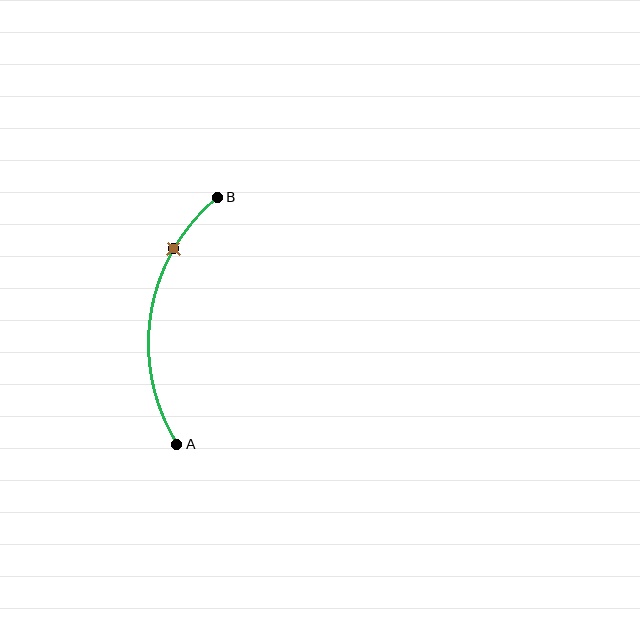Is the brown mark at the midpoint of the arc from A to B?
No. The brown mark lies on the arc but is closer to endpoint B. The arc midpoint would be at the point on the curve equidistant along the arc from both A and B.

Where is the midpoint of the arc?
The arc midpoint is the point on the curve farthest from the straight line joining A and B. It sits to the left of that line.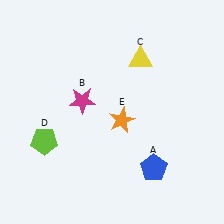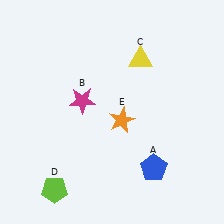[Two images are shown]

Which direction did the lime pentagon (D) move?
The lime pentagon (D) moved down.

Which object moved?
The lime pentagon (D) moved down.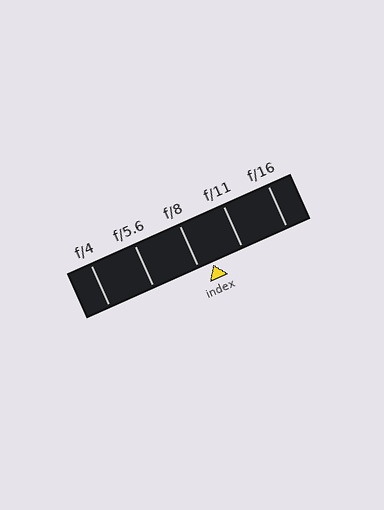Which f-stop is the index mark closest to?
The index mark is closest to f/8.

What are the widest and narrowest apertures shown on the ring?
The widest aperture shown is f/4 and the narrowest is f/16.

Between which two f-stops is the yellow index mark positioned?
The index mark is between f/8 and f/11.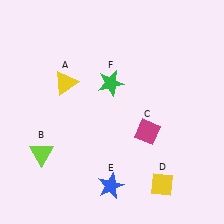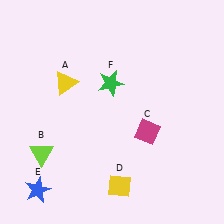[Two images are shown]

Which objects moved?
The objects that moved are: the yellow diamond (D), the blue star (E).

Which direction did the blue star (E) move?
The blue star (E) moved left.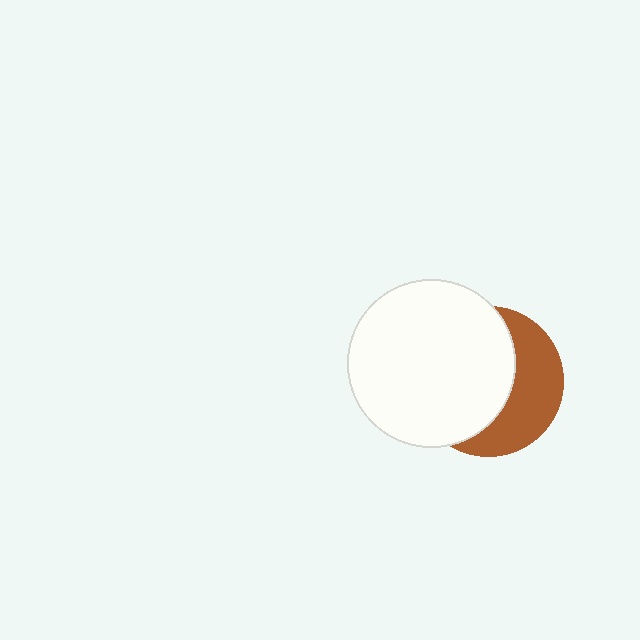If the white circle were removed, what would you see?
You would see the complete brown circle.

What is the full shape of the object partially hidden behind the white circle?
The partially hidden object is a brown circle.